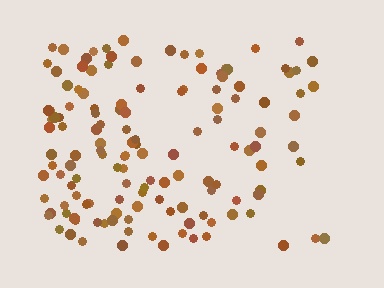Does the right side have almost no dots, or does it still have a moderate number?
Still a moderate number, just noticeably fewer than the left.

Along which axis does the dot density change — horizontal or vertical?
Horizontal.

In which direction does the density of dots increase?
From right to left, with the left side densest.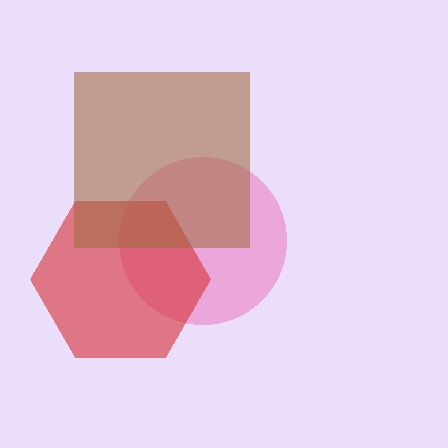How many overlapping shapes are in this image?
There are 3 overlapping shapes in the image.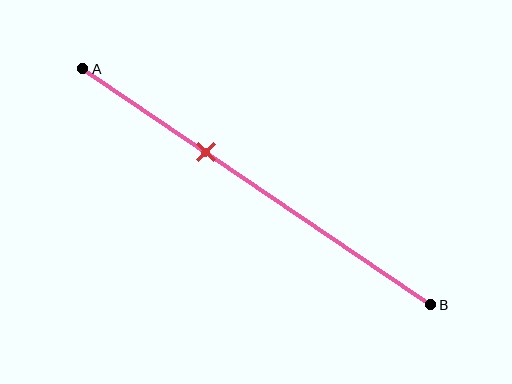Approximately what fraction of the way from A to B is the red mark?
The red mark is approximately 35% of the way from A to B.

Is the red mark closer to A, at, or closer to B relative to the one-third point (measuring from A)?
The red mark is approximately at the one-third point of segment AB.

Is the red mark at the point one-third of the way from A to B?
Yes, the mark is approximately at the one-third point.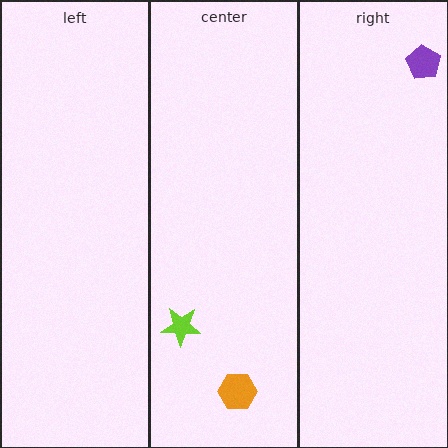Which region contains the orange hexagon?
The center region.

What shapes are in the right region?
The purple pentagon.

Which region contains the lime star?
The center region.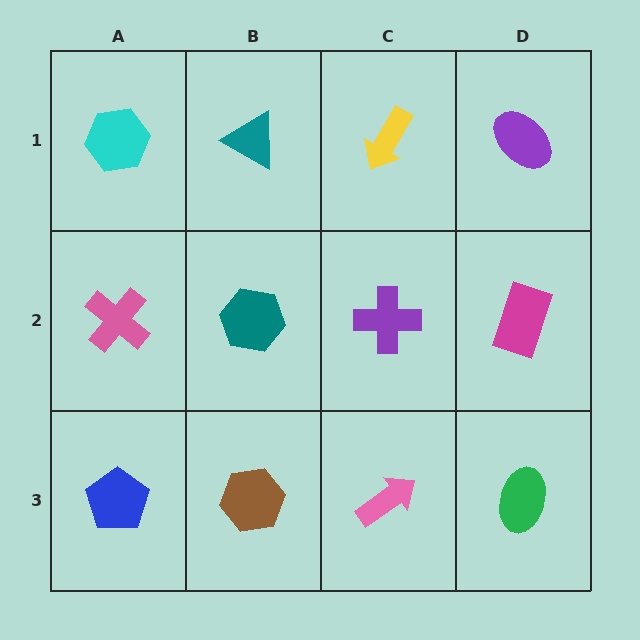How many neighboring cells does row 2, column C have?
4.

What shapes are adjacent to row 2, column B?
A teal triangle (row 1, column B), a brown hexagon (row 3, column B), a pink cross (row 2, column A), a purple cross (row 2, column C).